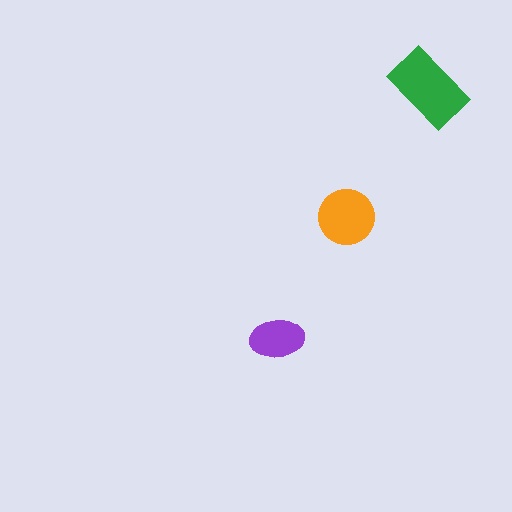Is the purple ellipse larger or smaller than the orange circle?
Smaller.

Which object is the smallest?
The purple ellipse.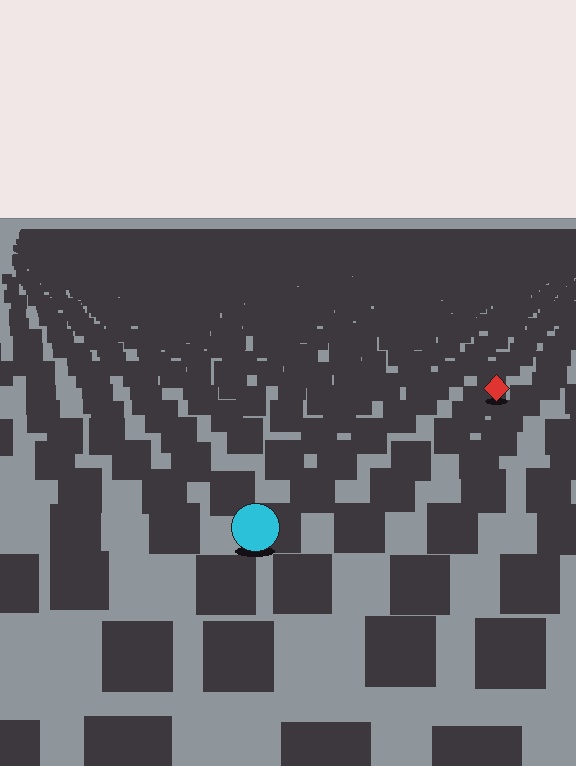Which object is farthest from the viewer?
The red diamond is farthest from the viewer. It appears smaller and the ground texture around it is denser.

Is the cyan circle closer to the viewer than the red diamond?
Yes. The cyan circle is closer — you can tell from the texture gradient: the ground texture is coarser near it.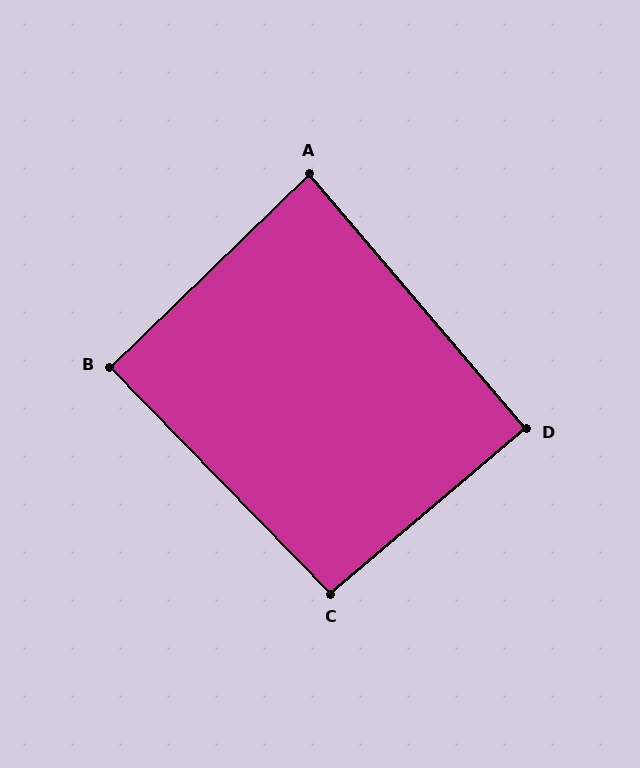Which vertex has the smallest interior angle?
A, at approximately 86 degrees.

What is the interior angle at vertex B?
Approximately 90 degrees (approximately right).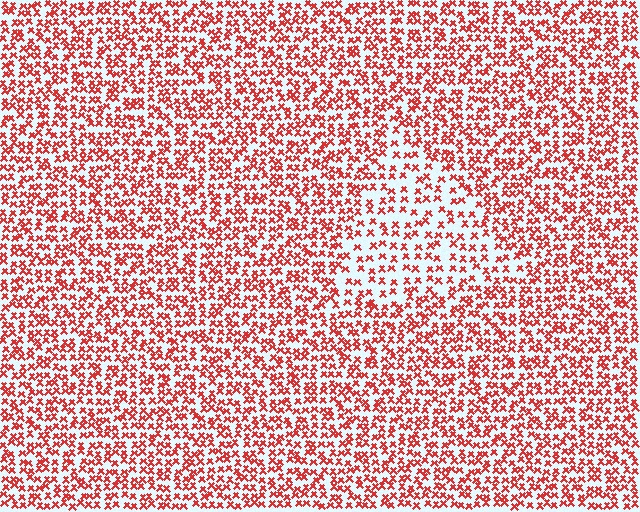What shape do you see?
I see a triangle.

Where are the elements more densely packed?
The elements are more densely packed outside the triangle boundary.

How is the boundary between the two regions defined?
The boundary is defined by a change in element density (approximately 1.8x ratio). All elements are the same color, size, and shape.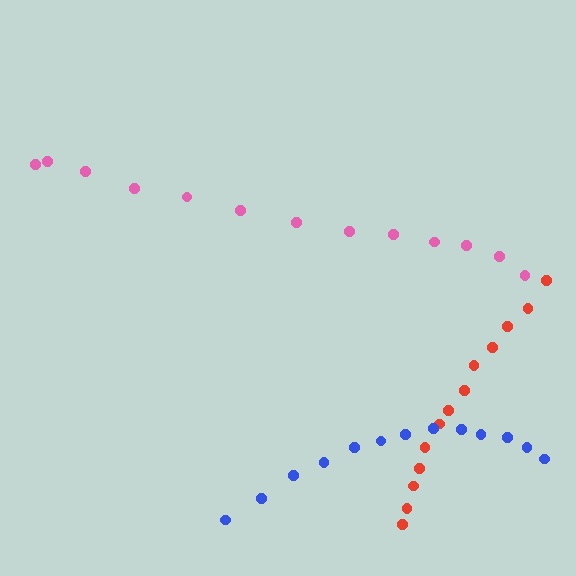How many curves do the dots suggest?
There are 3 distinct paths.